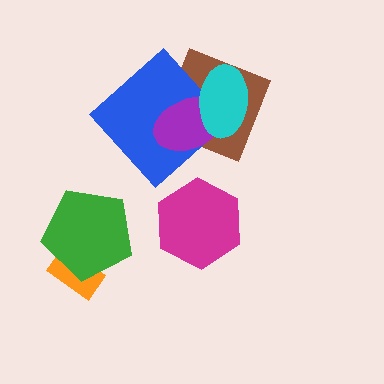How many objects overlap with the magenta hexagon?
0 objects overlap with the magenta hexagon.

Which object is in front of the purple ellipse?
The cyan ellipse is in front of the purple ellipse.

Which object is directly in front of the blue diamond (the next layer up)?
The purple ellipse is directly in front of the blue diamond.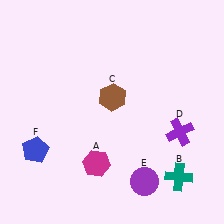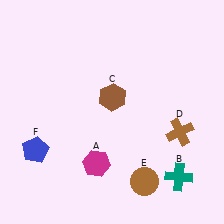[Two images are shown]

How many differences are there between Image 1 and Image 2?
There are 2 differences between the two images.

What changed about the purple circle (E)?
In Image 1, E is purple. In Image 2, it changed to brown.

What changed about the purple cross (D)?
In Image 1, D is purple. In Image 2, it changed to brown.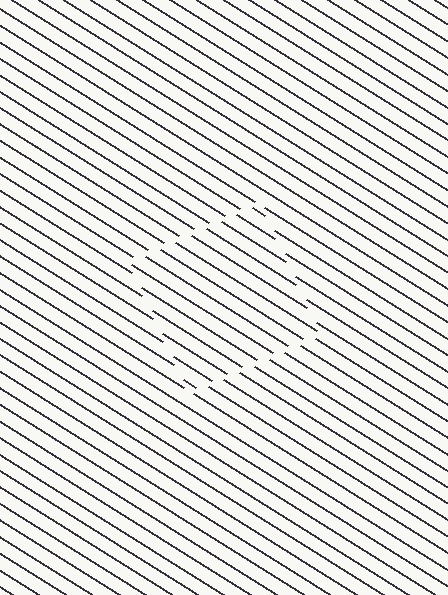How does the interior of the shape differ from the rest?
The interior of the shape contains the same grating, shifted by half a period — the contour is defined by the phase discontinuity where line-ends from the inner and outer gratings abut.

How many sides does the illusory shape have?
4 sides — the line-ends trace a square.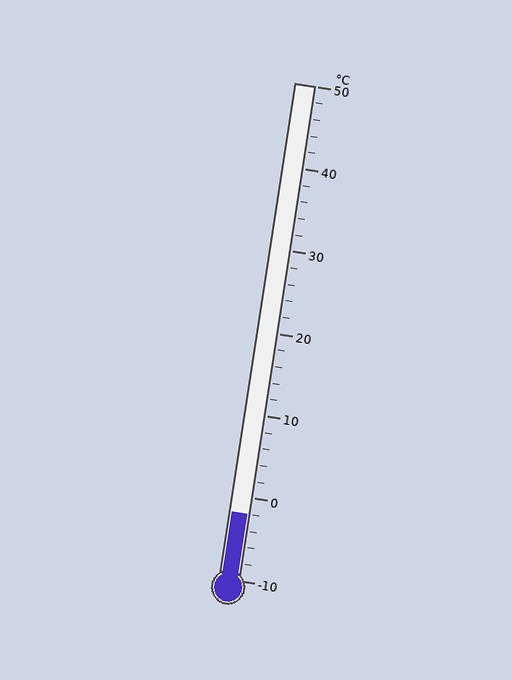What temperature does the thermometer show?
The thermometer shows approximately -2°C.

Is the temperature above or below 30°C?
The temperature is below 30°C.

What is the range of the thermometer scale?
The thermometer scale ranges from -10°C to 50°C.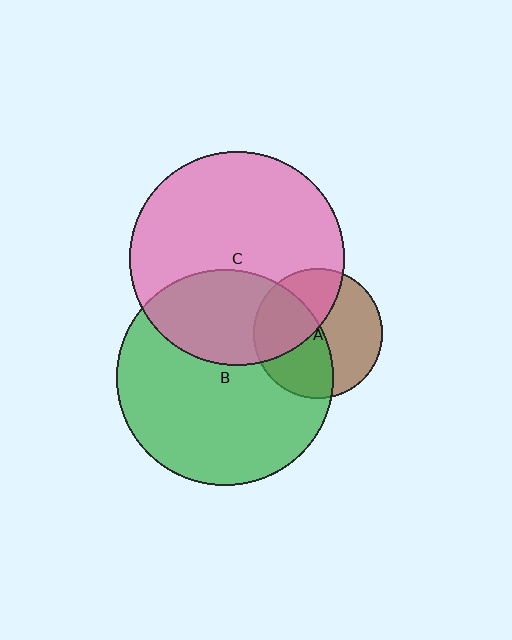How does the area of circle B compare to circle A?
Approximately 2.8 times.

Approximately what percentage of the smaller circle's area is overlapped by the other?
Approximately 35%.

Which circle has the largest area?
Circle B (green).